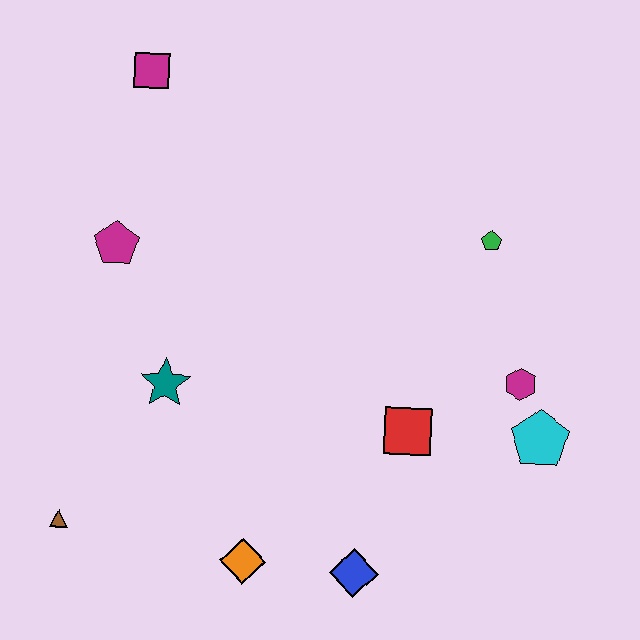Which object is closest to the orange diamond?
The blue diamond is closest to the orange diamond.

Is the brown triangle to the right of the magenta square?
No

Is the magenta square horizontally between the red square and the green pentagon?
No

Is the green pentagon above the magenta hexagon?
Yes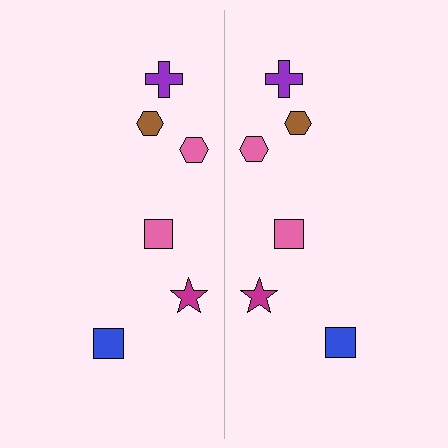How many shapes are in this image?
There are 12 shapes in this image.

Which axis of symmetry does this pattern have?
The pattern has a vertical axis of symmetry running through the center of the image.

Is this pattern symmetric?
Yes, this pattern has bilateral (reflection) symmetry.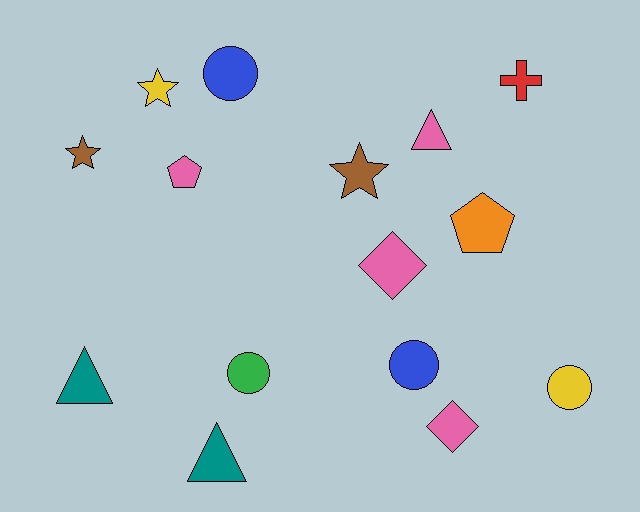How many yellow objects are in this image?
There are 2 yellow objects.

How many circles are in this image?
There are 4 circles.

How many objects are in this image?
There are 15 objects.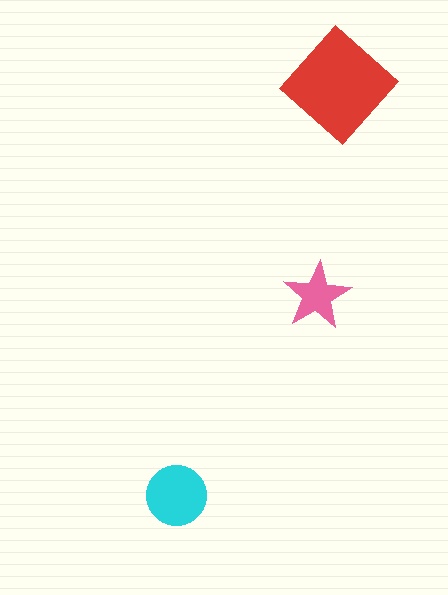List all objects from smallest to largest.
The pink star, the cyan circle, the red diamond.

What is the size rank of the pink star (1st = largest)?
3rd.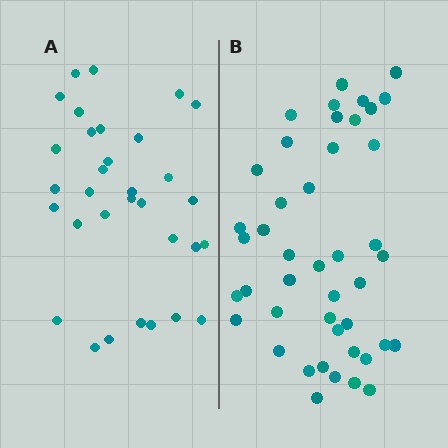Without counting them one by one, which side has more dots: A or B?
Region B (the right region) has more dots.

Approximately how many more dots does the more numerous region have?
Region B has roughly 12 or so more dots than region A.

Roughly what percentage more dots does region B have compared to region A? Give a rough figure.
About 40% more.